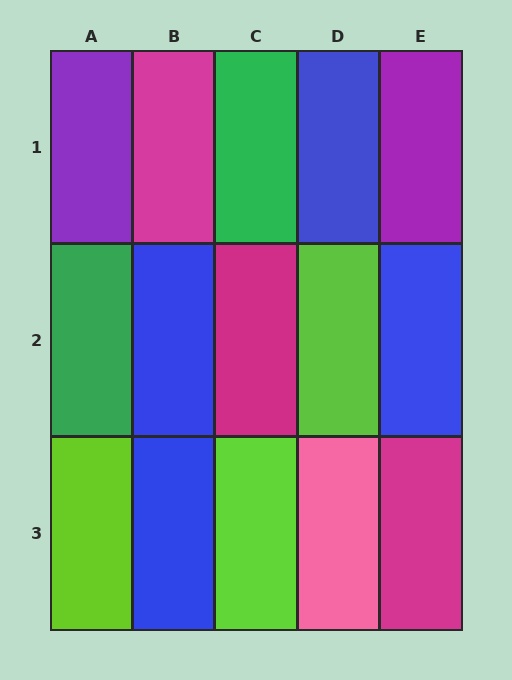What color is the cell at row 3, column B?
Blue.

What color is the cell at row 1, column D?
Blue.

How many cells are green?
2 cells are green.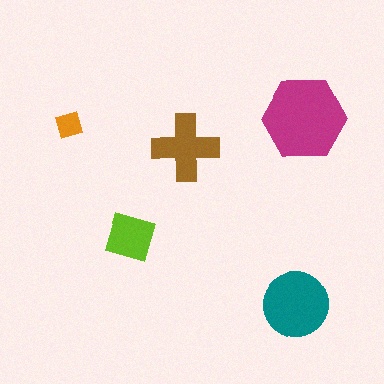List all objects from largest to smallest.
The magenta hexagon, the teal circle, the brown cross, the lime square, the orange diamond.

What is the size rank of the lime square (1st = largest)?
4th.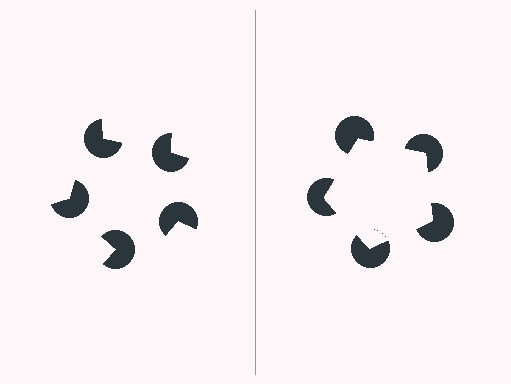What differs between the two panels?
The pac-man discs are positioned identically on both sides; only the wedge orientations differ. On the right they align to a pentagon; on the left they are misaligned.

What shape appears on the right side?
An illusory pentagon.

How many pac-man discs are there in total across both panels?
10 — 5 on each side.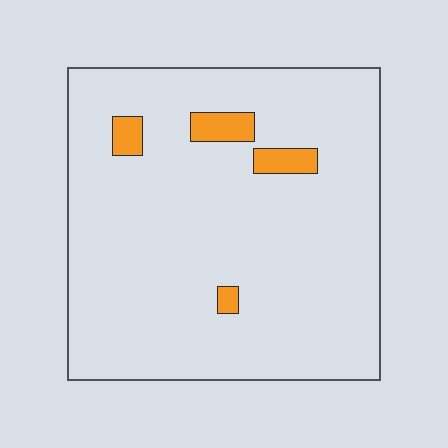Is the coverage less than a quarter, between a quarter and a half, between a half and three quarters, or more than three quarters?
Less than a quarter.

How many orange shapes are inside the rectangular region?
4.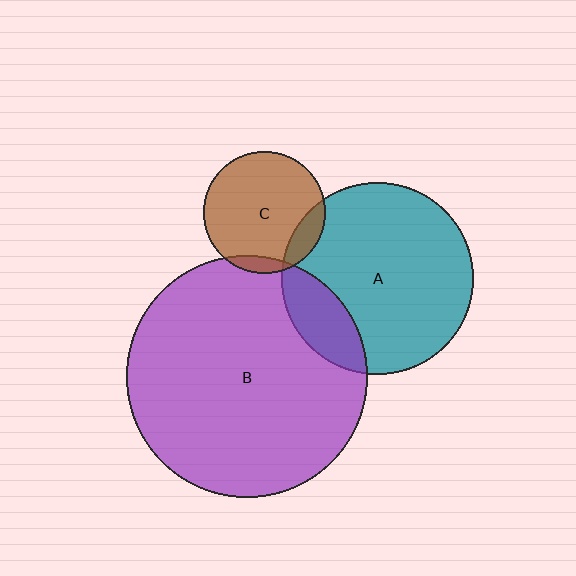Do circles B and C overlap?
Yes.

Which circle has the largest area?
Circle B (purple).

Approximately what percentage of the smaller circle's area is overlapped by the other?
Approximately 5%.